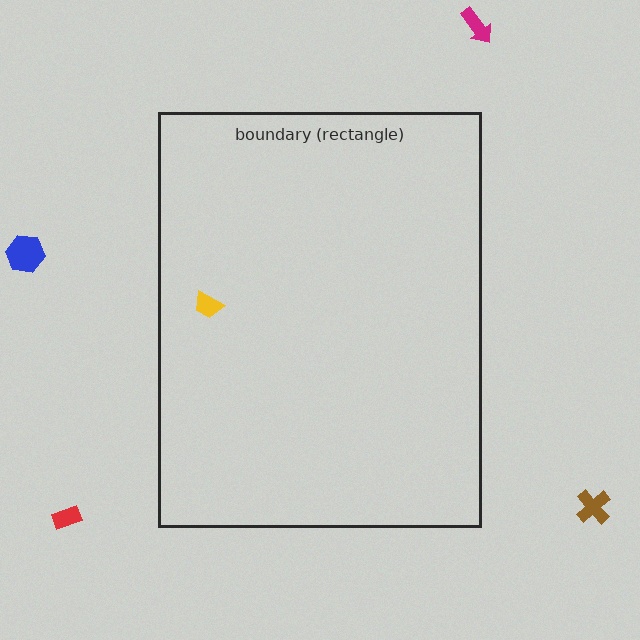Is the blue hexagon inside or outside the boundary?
Outside.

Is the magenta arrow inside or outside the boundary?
Outside.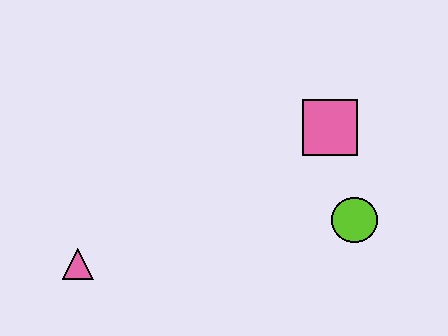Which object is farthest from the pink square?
The pink triangle is farthest from the pink square.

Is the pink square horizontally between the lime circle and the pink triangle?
Yes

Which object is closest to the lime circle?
The pink square is closest to the lime circle.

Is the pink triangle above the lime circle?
No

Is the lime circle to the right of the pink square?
Yes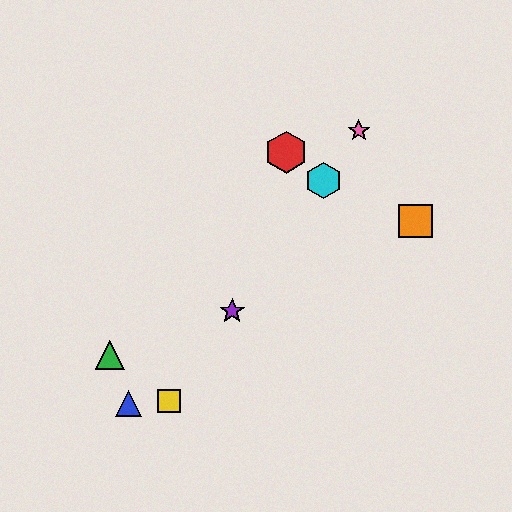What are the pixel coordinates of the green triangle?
The green triangle is at (110, 355).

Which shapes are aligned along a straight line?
The yellow square, the purple star, the cyan hexagon, the pink star are aligned along a straight line.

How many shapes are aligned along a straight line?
4 shapes (the yellow square, the purple star, the cyan hexagon, the pink star) are aligned along a straight line.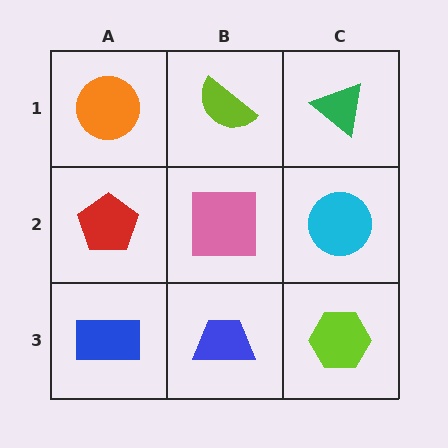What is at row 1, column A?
An orange circle.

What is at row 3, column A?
A blue rectangle.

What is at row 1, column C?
A green triangle.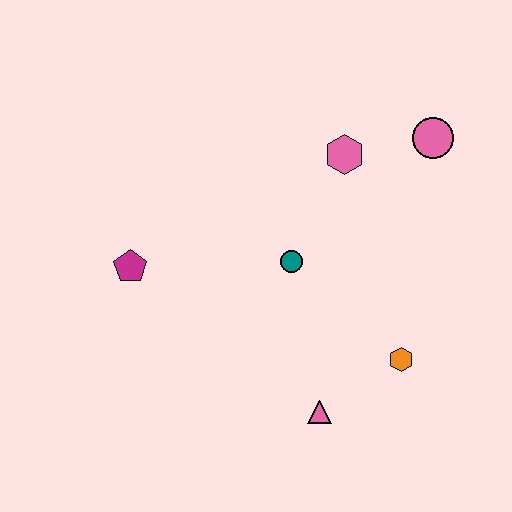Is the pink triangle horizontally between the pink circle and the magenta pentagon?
Yes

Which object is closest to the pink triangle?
The orange hexagon is closest to the pink triangle.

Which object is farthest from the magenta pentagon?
The pink circle is farthest from the magenta pentagon.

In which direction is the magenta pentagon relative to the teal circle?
The magenta pentagon is to the left of the teal circle.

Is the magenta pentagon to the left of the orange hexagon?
Yes